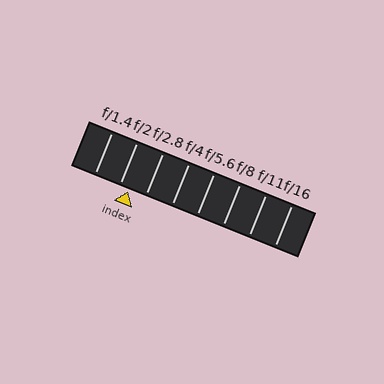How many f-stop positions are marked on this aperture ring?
There are 8 f-stop positions marked.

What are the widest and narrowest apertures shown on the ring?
The widest aperture shown is f/1.4 and the narrowest is f/16.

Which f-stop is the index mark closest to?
The index mark is closest to f/2.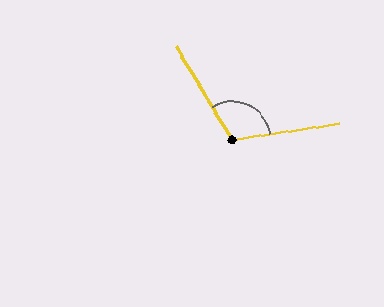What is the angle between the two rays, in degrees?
Approximately 112 degrees.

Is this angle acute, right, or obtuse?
It is obtuse.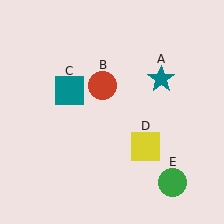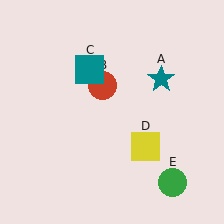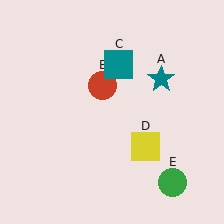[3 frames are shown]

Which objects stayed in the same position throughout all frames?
Teal star (object A) and red circle (object B) and yellow square (object D) and green circle (object E) remained stationary.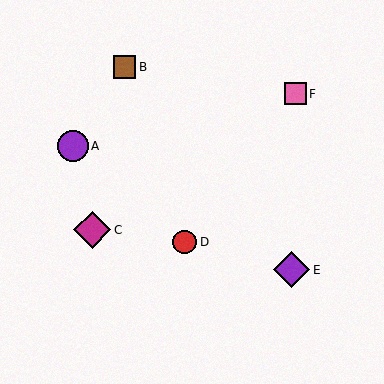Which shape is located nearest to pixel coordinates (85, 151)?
The purple circle (labeled A) at (73, 146) is nearest to that location.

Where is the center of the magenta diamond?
The center of the magenta diamond is at (92, 230).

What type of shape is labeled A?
Shape A is a purple circle.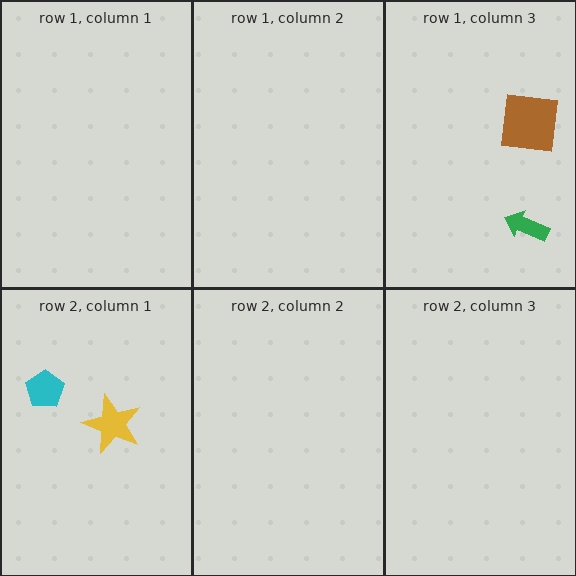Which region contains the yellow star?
The row 2, column 1 region.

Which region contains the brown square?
The row 1, column 3 region.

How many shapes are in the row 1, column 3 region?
2.